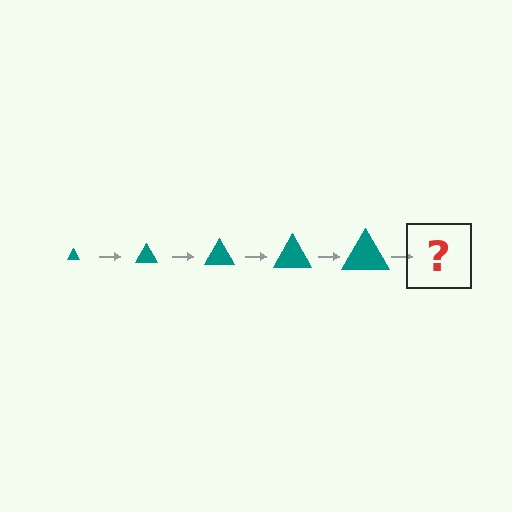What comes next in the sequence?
The next element should be a teal triangle, larger than the previous one.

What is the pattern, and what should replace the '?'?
The pattern is that the triangle gets progressively larger each step. The '?' should be a teal triangle, larger than the previous one.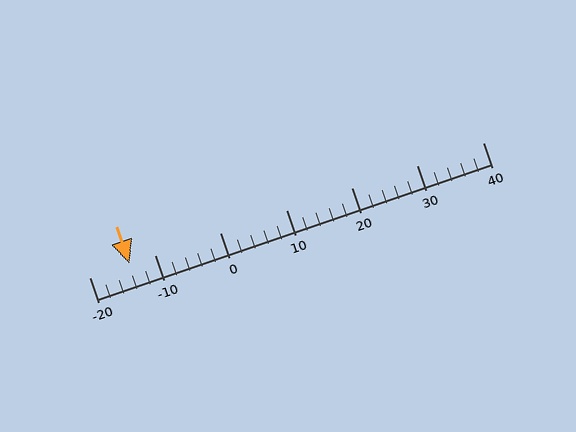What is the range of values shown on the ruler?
The ruler shows values from -20 to 40.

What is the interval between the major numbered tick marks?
The major tick marks are spaced 10 units apart.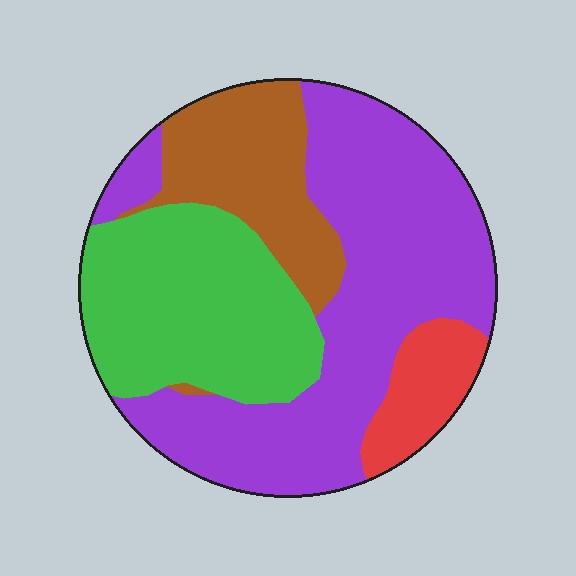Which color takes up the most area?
Purple, at roughly 45%.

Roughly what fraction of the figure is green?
Green takes up between a sixth and a third of the figure.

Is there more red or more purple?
Purple.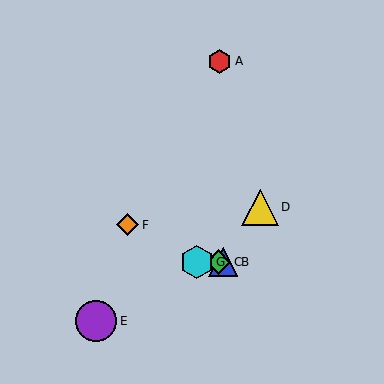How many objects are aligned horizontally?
3 objects (B, C, G) are aligned horizontally.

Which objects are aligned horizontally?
Objects B, C, G are aligned horizontally.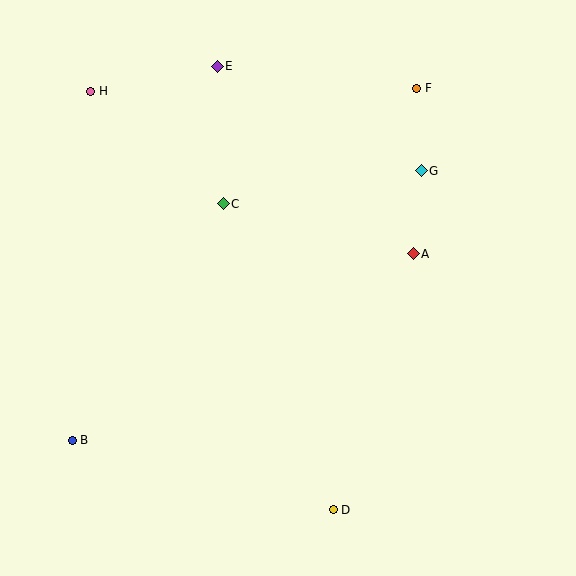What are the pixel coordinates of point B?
Point B is at (72, 440).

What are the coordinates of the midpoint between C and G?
The midpoint between C and G is at (322, 187).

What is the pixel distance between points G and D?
The distance between G and D is 351 pixels.